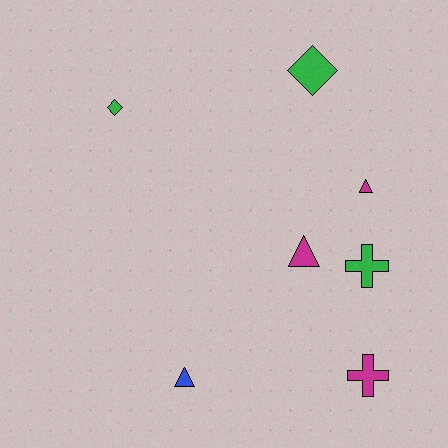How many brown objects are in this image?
There are no brown objects.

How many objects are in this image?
There are 7 objects.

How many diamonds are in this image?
There are 2 diamonds.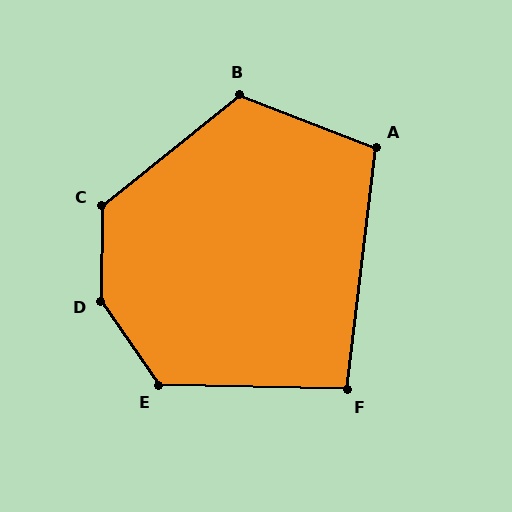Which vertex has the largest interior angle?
D, at approximately 144 degrees.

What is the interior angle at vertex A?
Approximately 104 degrees (obtuse).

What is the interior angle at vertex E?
Approximately 126 degrees (obtuse).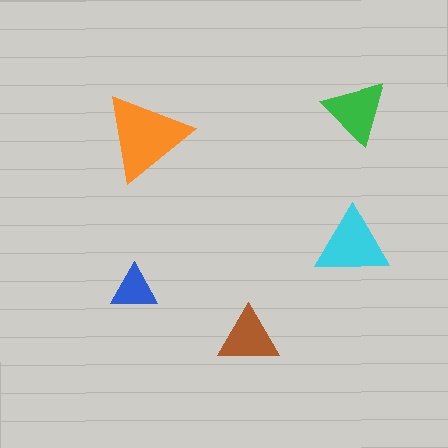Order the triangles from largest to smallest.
the orange one, the cyan one, the green one, the brown one, the blue one.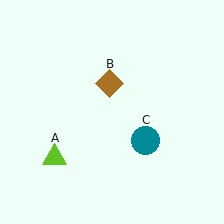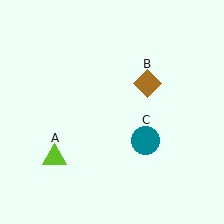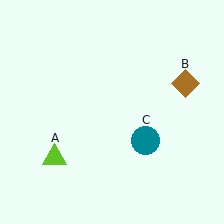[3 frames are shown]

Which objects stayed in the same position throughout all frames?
Lime triangle (object A) and teal circle (object C) remained stationary.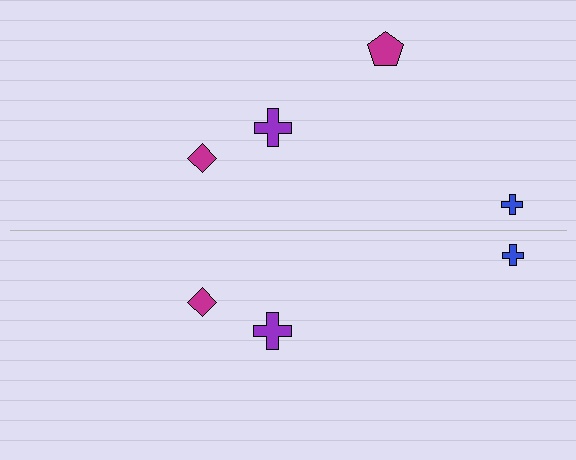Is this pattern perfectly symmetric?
No, the pattern is not perfectly symmetric. A magenta pentagon is missing from the bottom side.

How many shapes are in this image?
There are 7 shapes in this image.